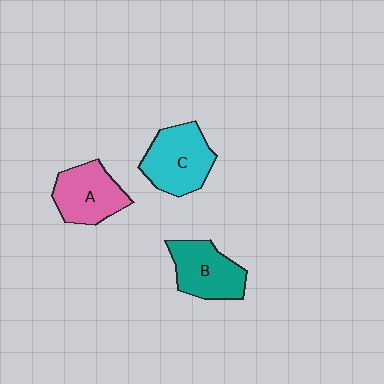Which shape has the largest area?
Shape C (cyan).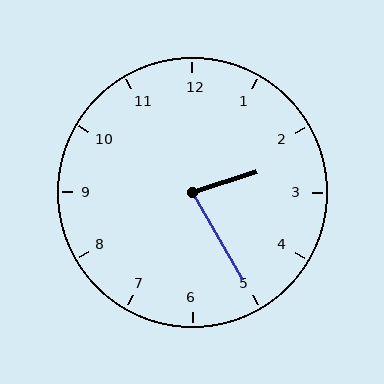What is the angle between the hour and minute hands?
Approximately 78 degrees.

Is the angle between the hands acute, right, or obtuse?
It is acute.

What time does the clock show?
2:25.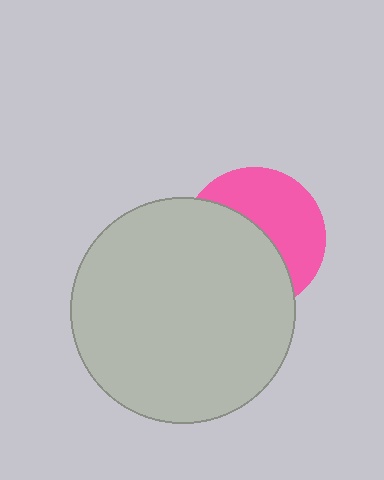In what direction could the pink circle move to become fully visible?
The pink circle could move toward the upper-right. That would shift it out from behind the light gray circle entirely.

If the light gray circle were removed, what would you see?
You would see the complete pink circle.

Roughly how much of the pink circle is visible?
About half of it is visible (roughly 47%).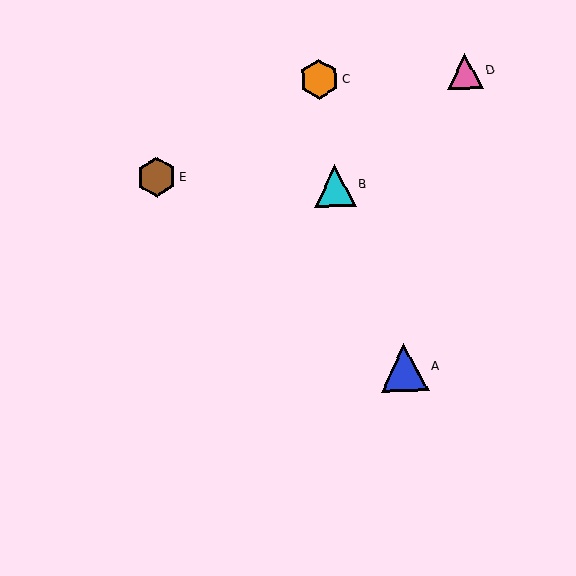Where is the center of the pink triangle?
The center of the pink triangle is at (465, 71).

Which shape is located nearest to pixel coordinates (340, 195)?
The cyan triangle (labeled B) at (335, 186) is nearest to that location.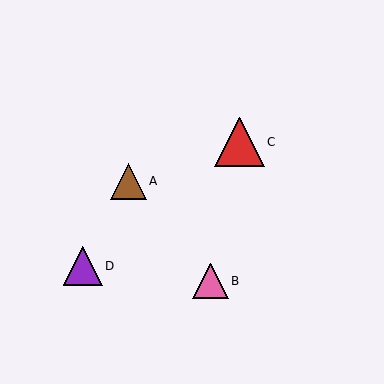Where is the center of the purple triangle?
The center of the purple triangle is at (83, 266).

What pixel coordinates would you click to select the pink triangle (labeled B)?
Click at (210, 281) to select the pink triangle B.